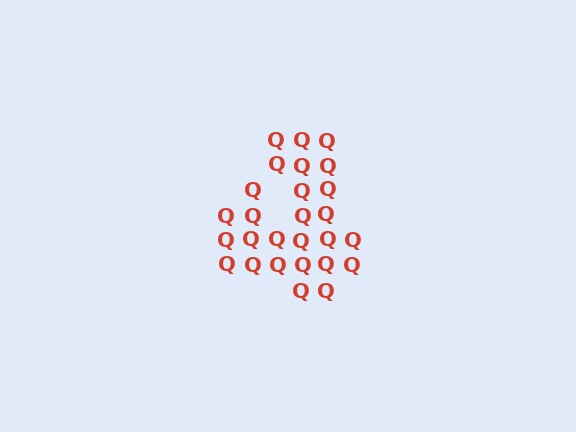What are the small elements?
The small elements are letter Q's.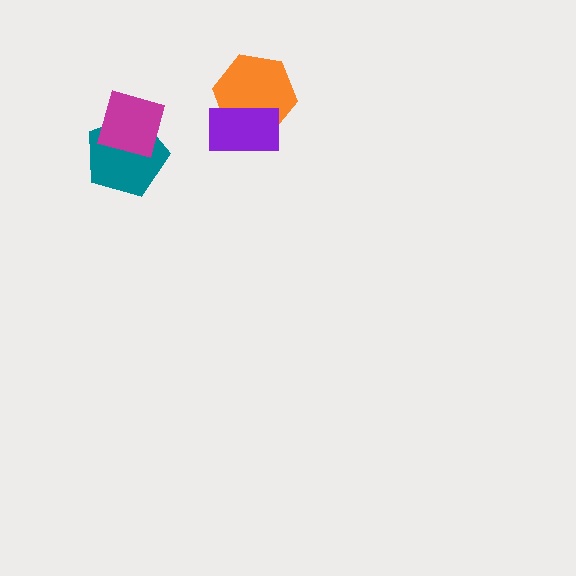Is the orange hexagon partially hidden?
Yes, it is partially covered by another shape.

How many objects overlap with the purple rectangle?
1 object overlaps with the purple rectangle.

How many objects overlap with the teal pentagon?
1 object overlaps with the teal pentagon.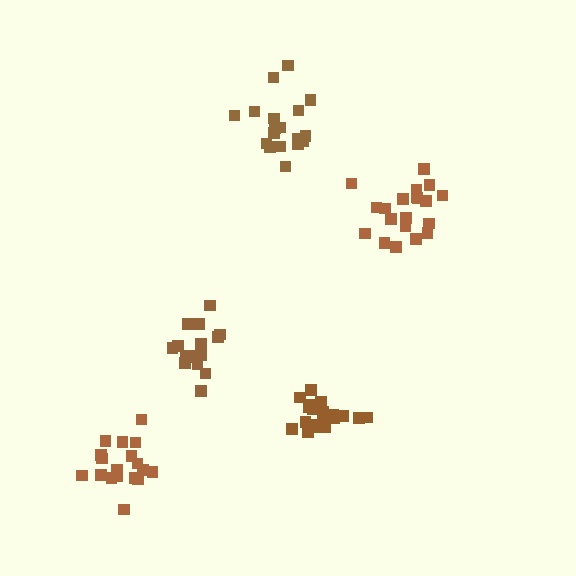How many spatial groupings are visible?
There are 5 spatial groupings.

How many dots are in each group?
Group 1: 19 dots, Group 2: 18 dots, Group 3: 20 dots, Group 4: 18 dots, Group 5: 15 dots (90 total).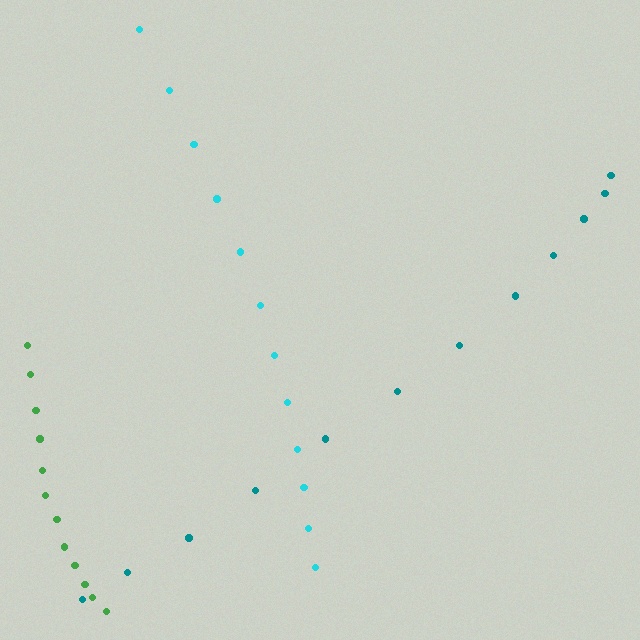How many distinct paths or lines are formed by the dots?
There are 3 distinct paths.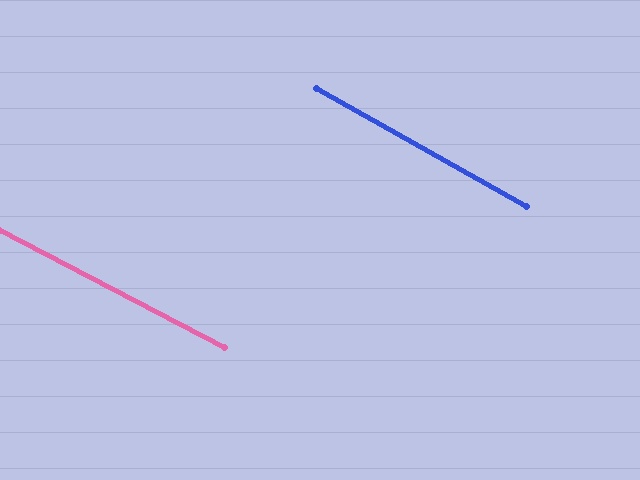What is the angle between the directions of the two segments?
Approximately 2 degrees.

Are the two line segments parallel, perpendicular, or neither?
Parallel — their directions differ by only 1.6°.